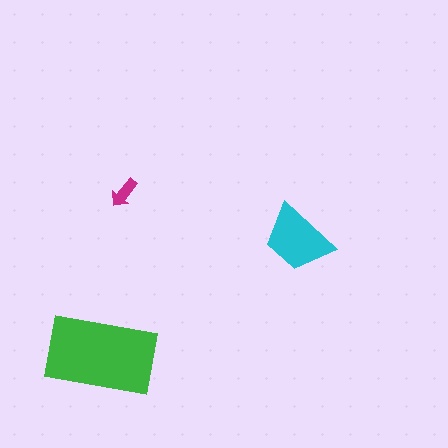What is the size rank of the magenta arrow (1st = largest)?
3rd.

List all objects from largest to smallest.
The green rectangle, the cyan trapezoid, the magenta arrow.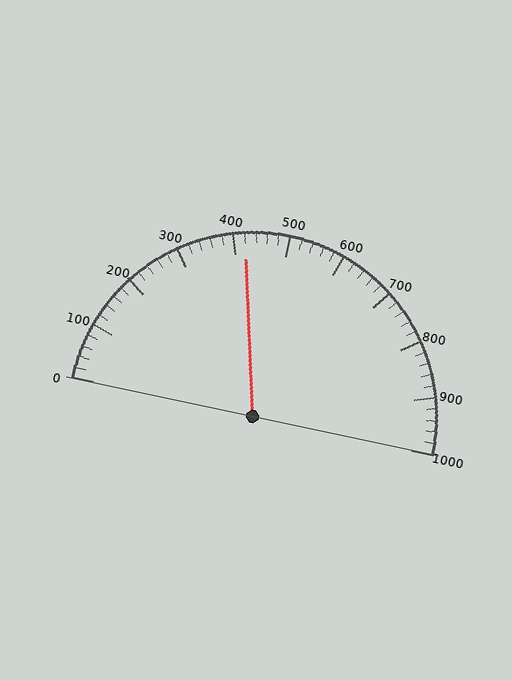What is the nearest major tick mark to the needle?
The nearest major tick mark is 400.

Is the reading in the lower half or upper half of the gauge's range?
The reading is in the lower half of the range (0 to 1000).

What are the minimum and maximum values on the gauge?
The gauge ranges from 0 to 1000.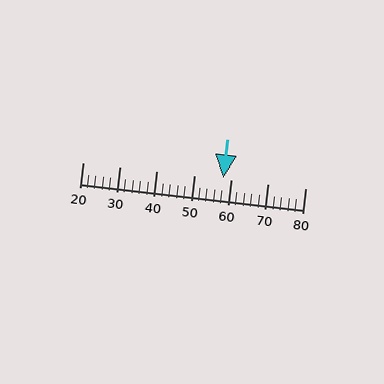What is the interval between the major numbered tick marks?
The major tick marks are spaced 10 units apart.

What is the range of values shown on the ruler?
The ruler shows values from 20 to 80.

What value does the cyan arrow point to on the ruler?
The cyan arrow points to approximately 58.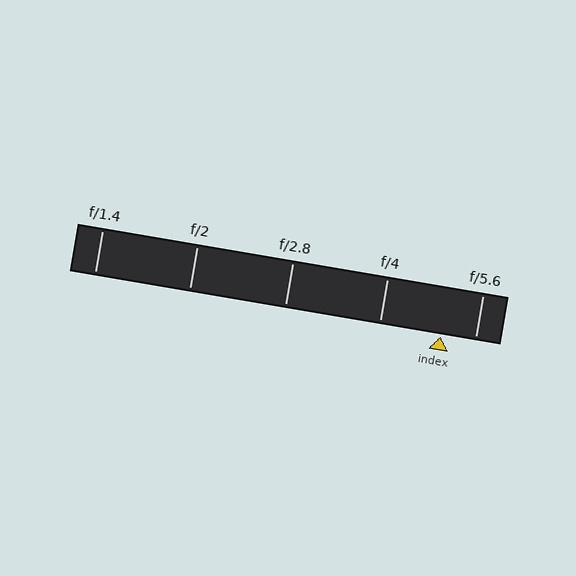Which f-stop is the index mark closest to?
The index mark is closest to f/5.6.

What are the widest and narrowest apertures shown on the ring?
The widest aperture shown is f/1.4 and the narrowest is f/5.6.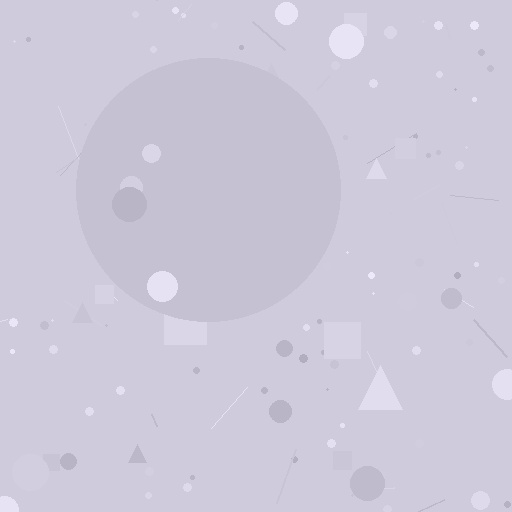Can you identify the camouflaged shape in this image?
The camouflaged shape is a circle.